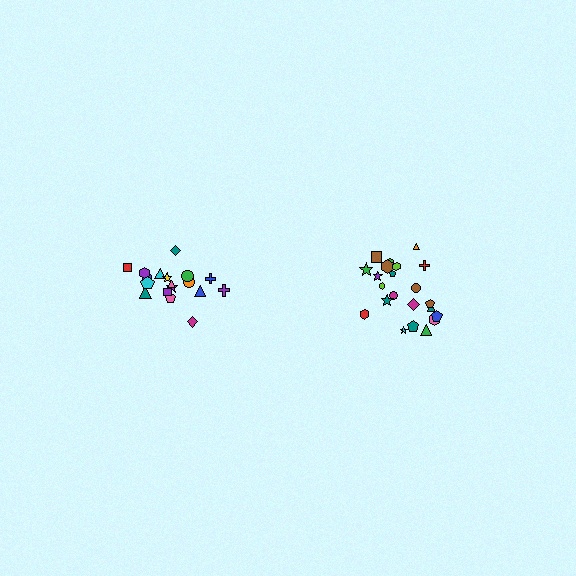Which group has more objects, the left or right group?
The right group.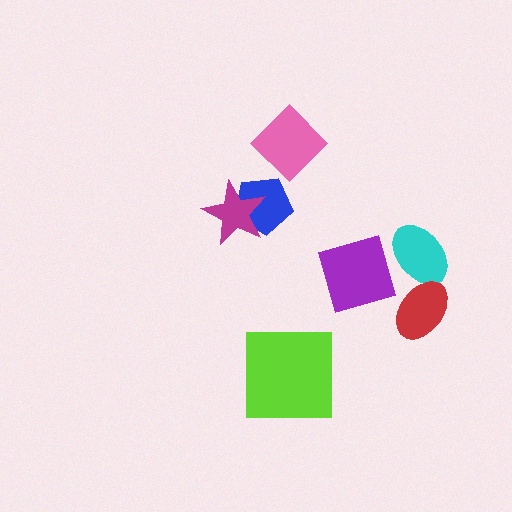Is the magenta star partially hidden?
No, no other shape covers it.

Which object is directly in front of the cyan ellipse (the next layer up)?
The purple diamond is directly in front of the cyan ellipse.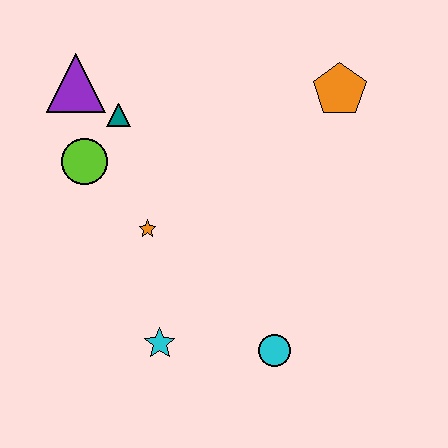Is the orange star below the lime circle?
Yes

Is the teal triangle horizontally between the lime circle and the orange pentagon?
Yes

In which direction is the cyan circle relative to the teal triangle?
The cyan circle is below the teal triangle.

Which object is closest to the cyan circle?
The cyan star is closest to the cyan circle.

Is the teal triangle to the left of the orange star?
Yes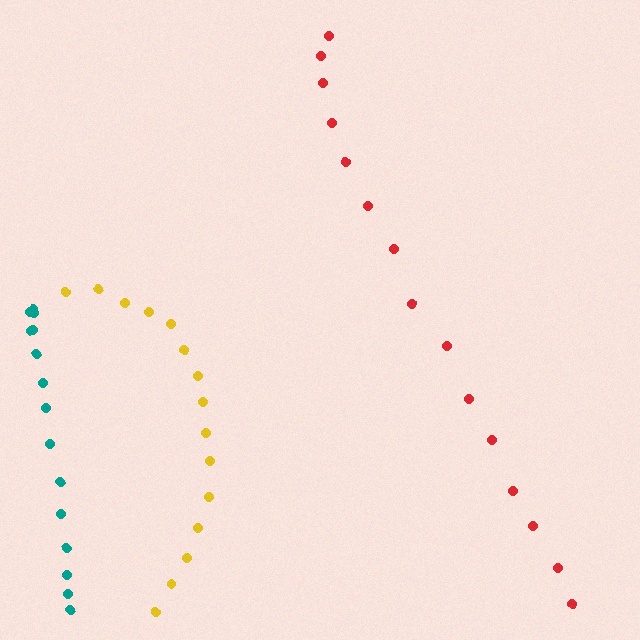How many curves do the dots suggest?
There are 3 distinct paths.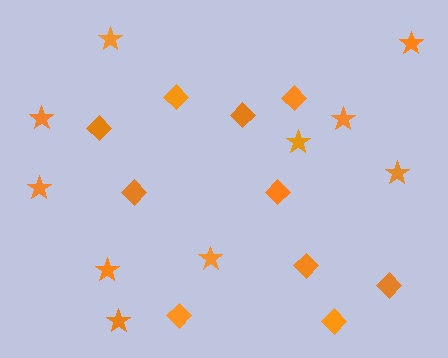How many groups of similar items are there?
There are 2 groups: one group of diamonds (10) and one group of stars (10).